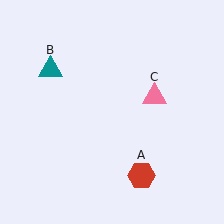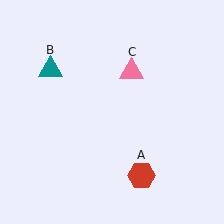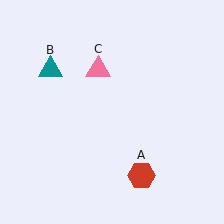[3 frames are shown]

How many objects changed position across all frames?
1 object changed position: pink triangle (object C).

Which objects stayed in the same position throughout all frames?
Red hexagon (object A) and teal triangle (object B) remained stationary.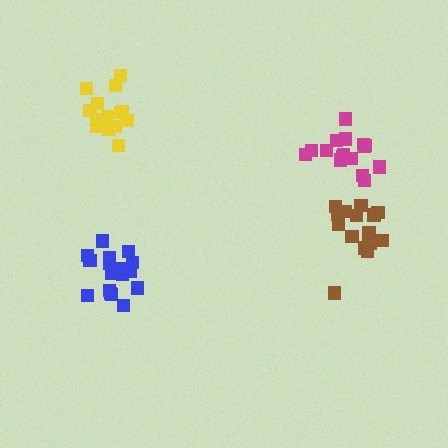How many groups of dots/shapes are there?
There are 4 groups.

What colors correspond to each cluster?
The clusters are colored: yellow, magenta, blue, brown.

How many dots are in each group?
Group 1: 14 dots, Group 2: 16 dots, Group 3: 17 dots, Group 4: 16 dots (63 total).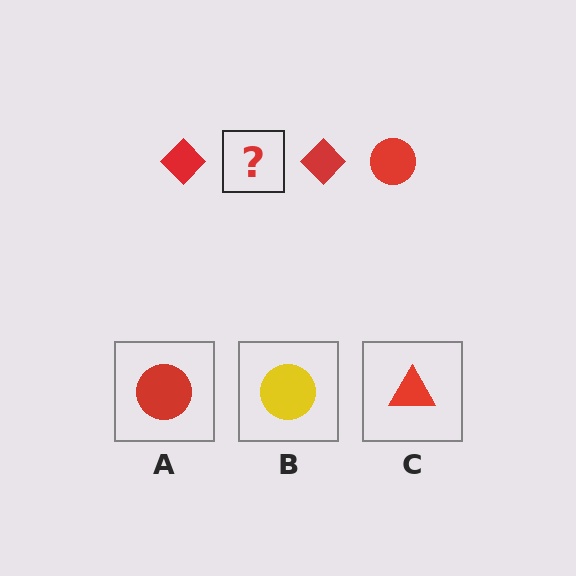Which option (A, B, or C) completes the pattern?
A.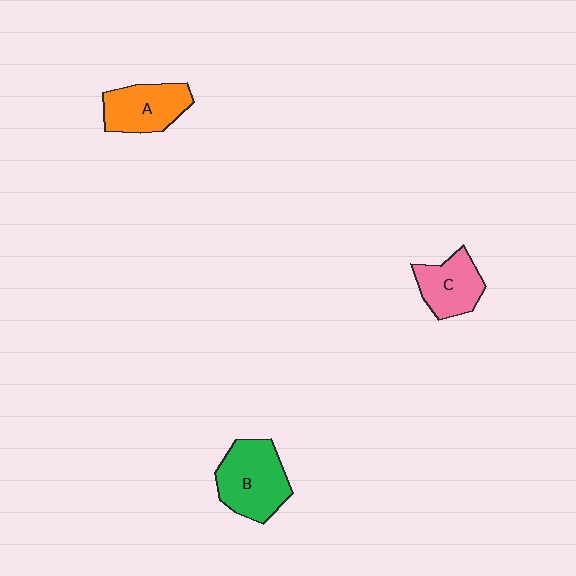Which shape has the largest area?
Shape B (green).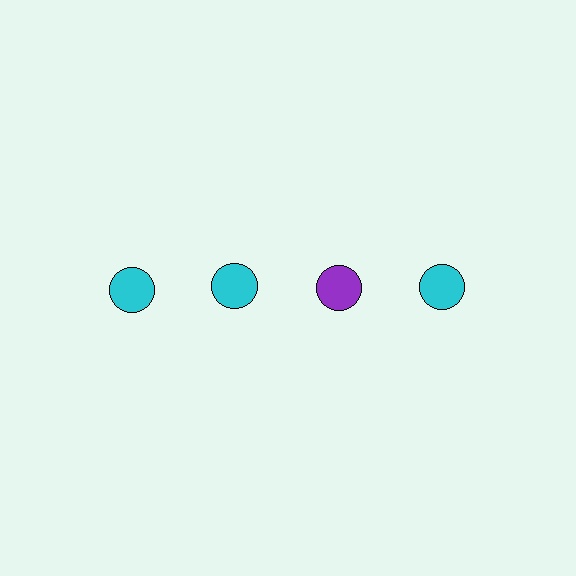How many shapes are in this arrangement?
There are 4 shapes arranged in a grid pattern.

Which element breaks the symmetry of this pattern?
The purple circle in the top row, center column breaks the symmetry. All other shapes are cyan circles.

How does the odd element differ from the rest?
It has a different color: purple instead of cyan.